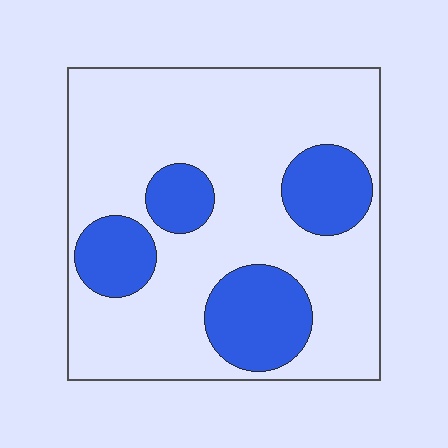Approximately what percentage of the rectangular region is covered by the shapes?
Approximately 25%.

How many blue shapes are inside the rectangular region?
4.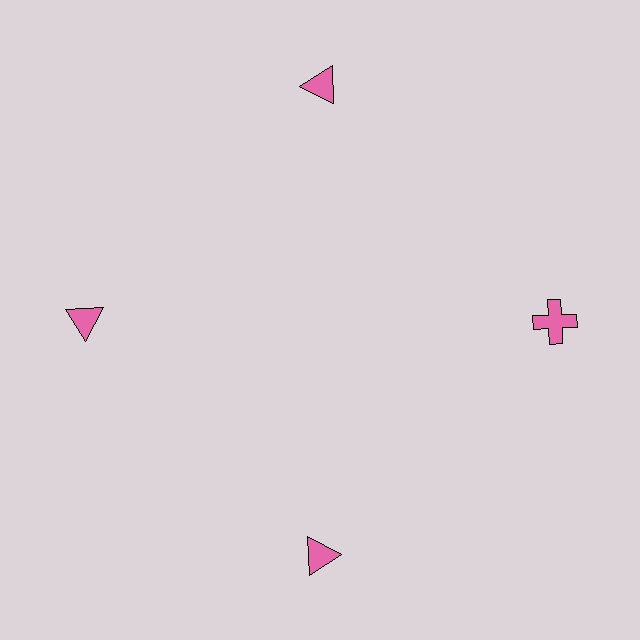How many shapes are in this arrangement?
There are 4 shapes arranged in a ring pattern.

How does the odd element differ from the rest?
It has a different shape: cross instead of triangle.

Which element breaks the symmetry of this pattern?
The pink cross at roughly the 3 o'clock position breaks the symmetry. All other shapes are pink triangles.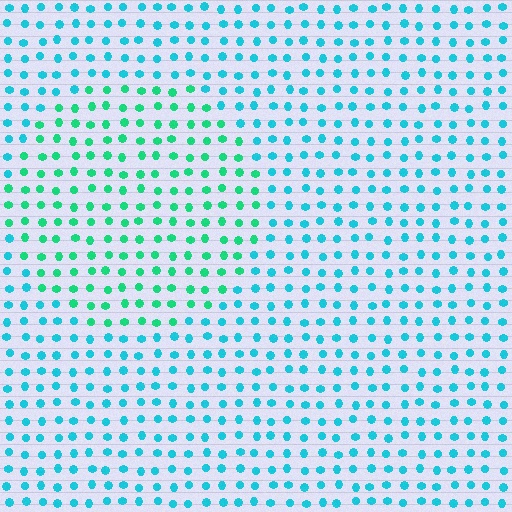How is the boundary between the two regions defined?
The boundary is defined purely by a slight shift in hue (about 34 degrees). Spacing, size, and orientation are identical on both sides.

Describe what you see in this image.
The image is filled with small cyan elements in a uniform arrangement. A circle-shaped region is visible where the elements are tinted to a slightly different hue, forming a subtle color boundary.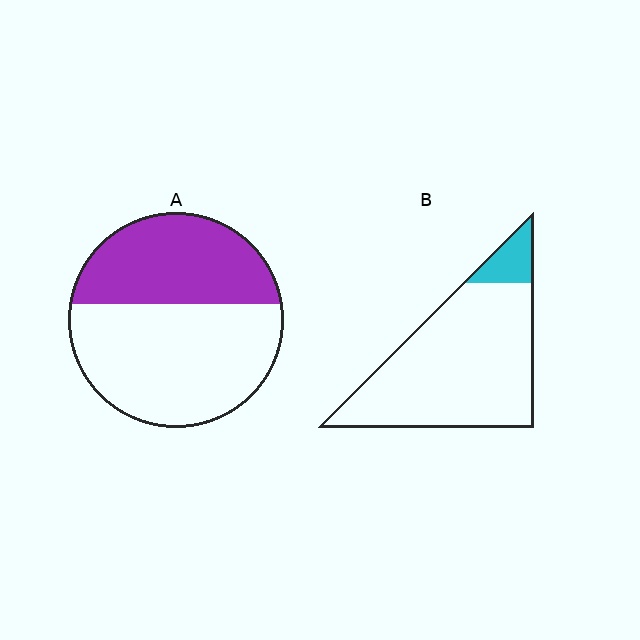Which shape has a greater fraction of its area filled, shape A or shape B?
Shape A.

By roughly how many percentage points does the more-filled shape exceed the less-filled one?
By roughly 30 percentage points (A over B).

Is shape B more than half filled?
No.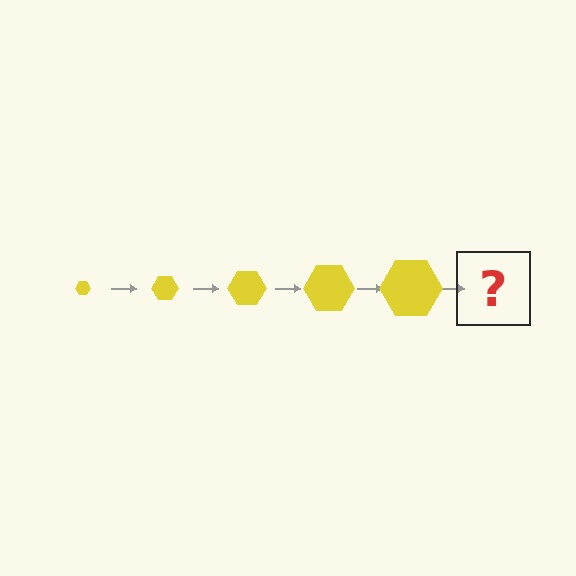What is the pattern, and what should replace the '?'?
The pattern is that the hexagon gets progressively larger each step. The '?' should be a yellow hexagon, larger than the previous one.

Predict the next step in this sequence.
The next step is a yellow hexagon, larger than the previous one.